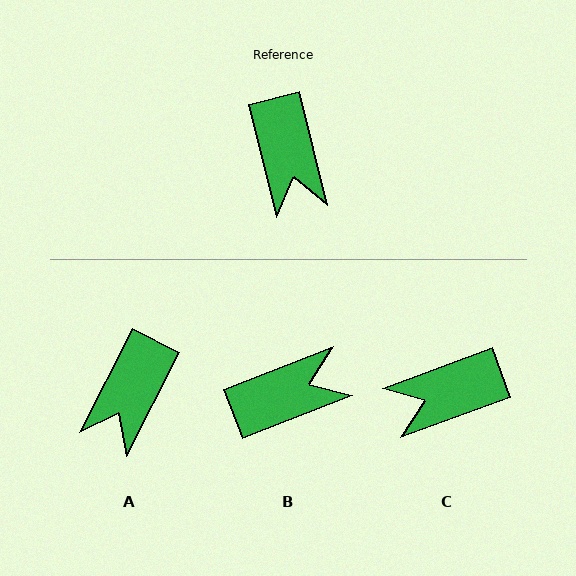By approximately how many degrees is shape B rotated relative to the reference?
Approximately 97 degrees counter-clockwise.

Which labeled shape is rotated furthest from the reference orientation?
B, about 97 degrees away.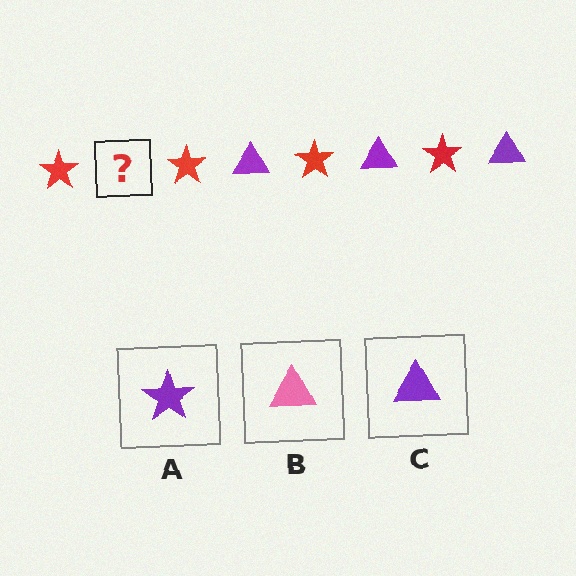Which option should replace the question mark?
Option C.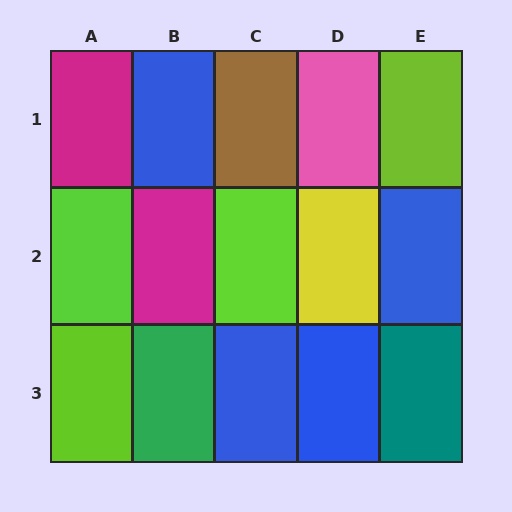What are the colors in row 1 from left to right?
Magenta, blue, brown, pink, lime.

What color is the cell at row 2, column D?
Yellow.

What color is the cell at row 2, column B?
Magenta.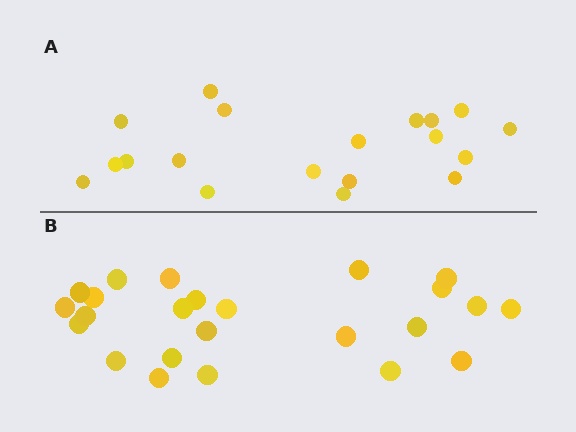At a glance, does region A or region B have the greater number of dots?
Region B (the bottom region) has more dots.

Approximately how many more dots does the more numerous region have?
Region B has about 5 more dots than region A.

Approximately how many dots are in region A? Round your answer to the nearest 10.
About 20 dots. (The exact count is 19, which rounds to 20.)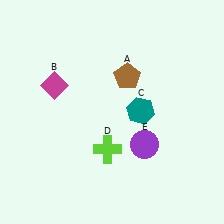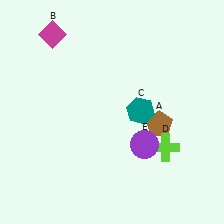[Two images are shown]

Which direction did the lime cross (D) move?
The lime cross (D) moved right.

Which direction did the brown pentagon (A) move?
The brown pentagon (A) moved down.